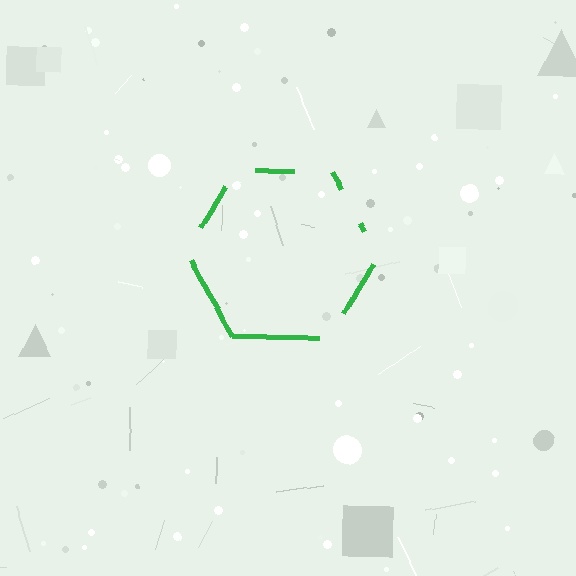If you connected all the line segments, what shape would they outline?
They would outline a hexagon.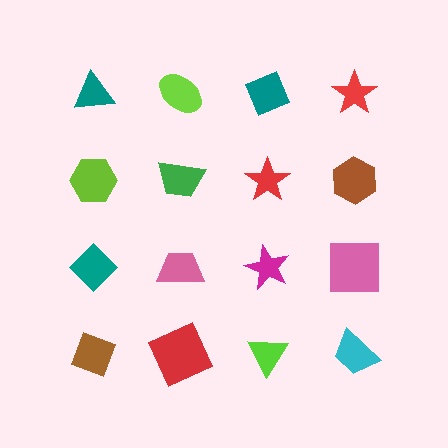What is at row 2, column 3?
A red star.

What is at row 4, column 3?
A lime triangle.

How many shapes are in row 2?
4 shapes.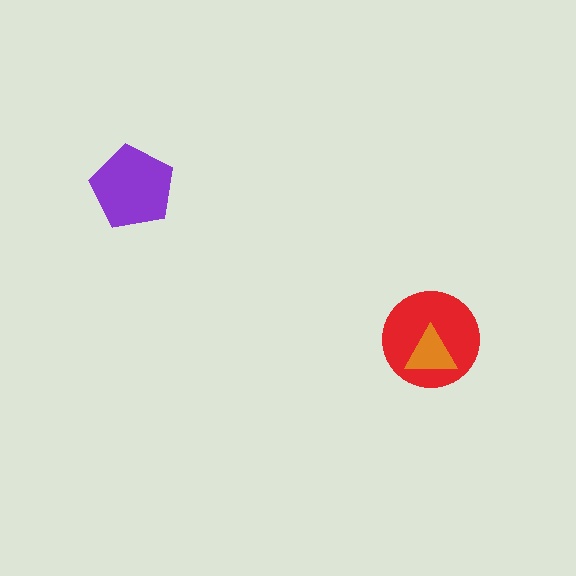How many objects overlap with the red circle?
1 object overlaps with the red circle.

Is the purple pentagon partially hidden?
No, no other shape covers it.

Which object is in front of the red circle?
The orange triangle is in front of the red circle.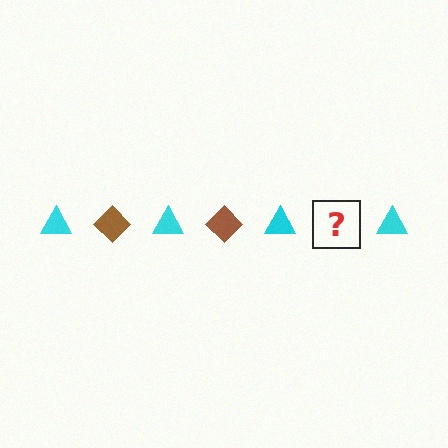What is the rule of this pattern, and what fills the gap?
The rule is that the pattern alternates between cyan triangle and brown diamond. The gap should be filled with a brown diamond.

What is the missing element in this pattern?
The missing element is a brown diamond.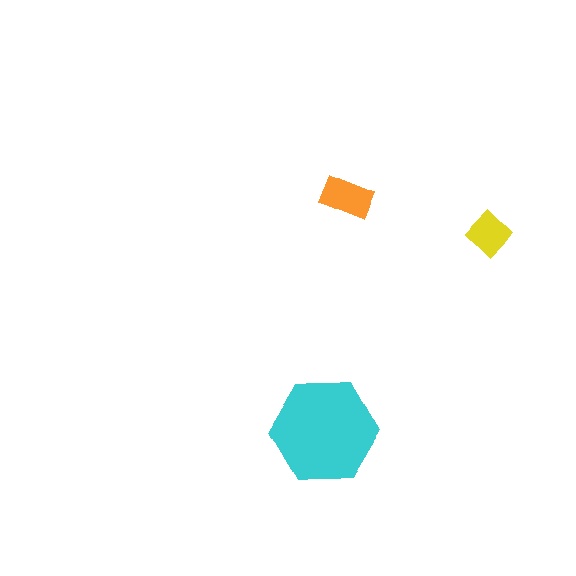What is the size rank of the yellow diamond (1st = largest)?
3rd.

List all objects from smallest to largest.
The yellow diamond, the orange rectangle, the cyan hexagon.